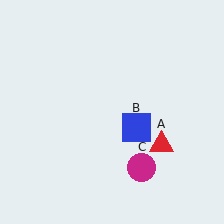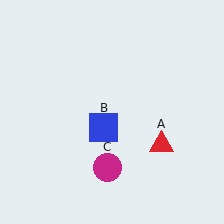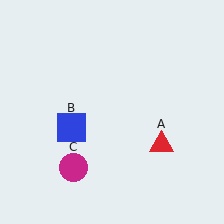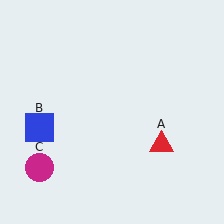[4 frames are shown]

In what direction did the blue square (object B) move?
The blue square (object B) moved left.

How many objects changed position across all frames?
2 objects changed position: blue square (object B), magenta circle (object C).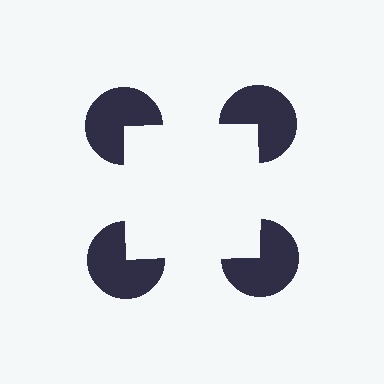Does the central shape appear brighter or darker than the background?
It typically appears slightly brighter than the background, even though no actual brightness change is drawn.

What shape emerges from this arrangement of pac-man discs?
An illusory square — its edges are inferred from the aligned wedge cuts in the pac-man discs, not physically drawn.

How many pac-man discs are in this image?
There are 4 — one at each vertex of the illusory square.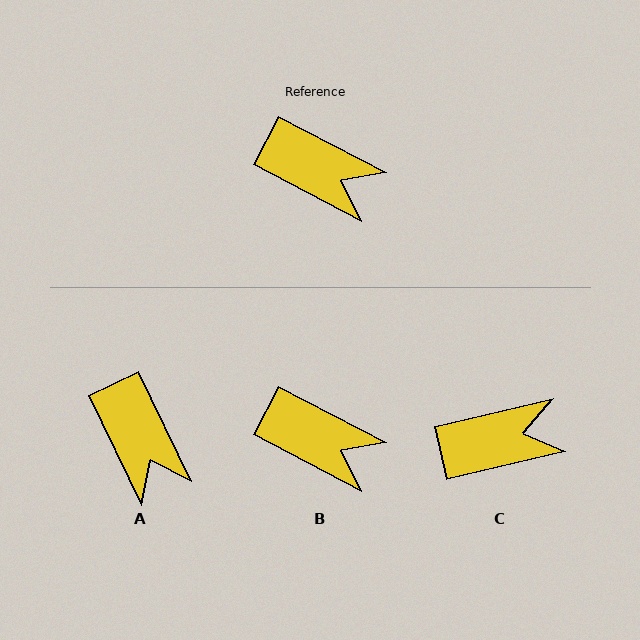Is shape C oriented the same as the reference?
No, it is off by about 41 degrees.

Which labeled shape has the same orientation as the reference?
B.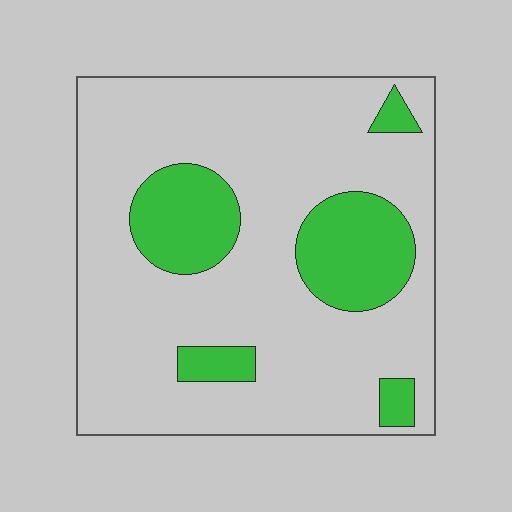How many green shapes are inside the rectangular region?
5.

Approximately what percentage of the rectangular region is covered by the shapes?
Approximately 20%.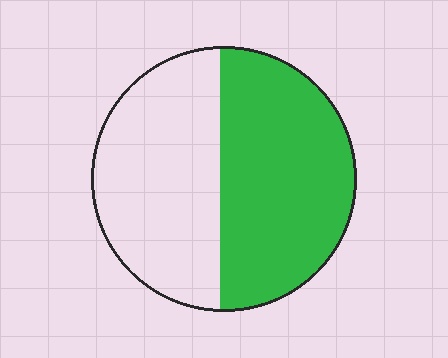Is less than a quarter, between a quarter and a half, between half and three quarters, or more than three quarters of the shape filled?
Between half and three quarters.